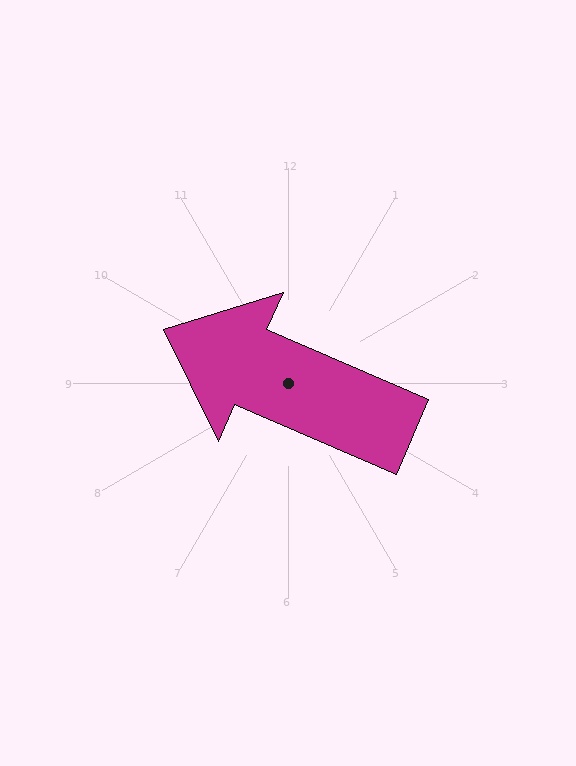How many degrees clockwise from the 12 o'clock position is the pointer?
Approximately 293 degrees.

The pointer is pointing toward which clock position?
Roughly 10 o'clock.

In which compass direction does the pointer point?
Northwest.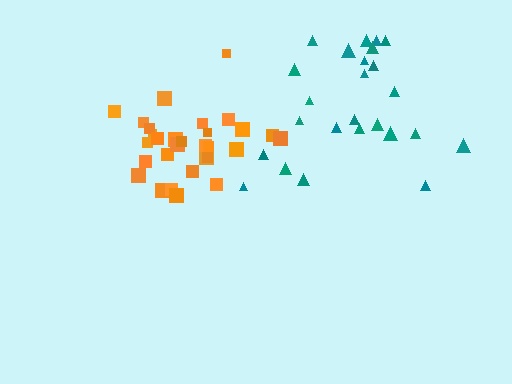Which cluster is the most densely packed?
Orange.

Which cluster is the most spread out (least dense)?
Teal.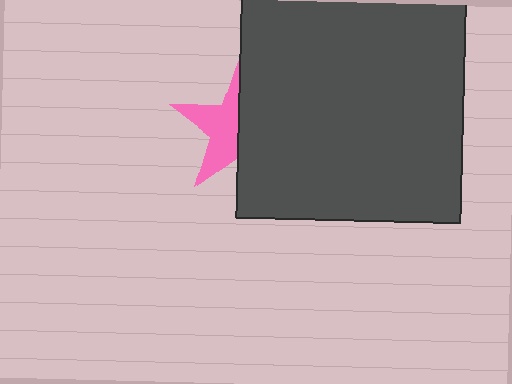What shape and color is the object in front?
The object in front is a dark gray square.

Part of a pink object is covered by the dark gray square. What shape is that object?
It is a star.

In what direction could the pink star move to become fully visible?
The pink star could move left. That would shift it out from behind the dark gray square entirely.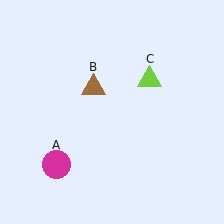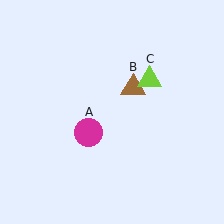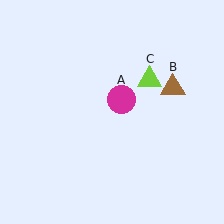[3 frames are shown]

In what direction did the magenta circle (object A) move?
The magenta circle (object A) moved up and to the right.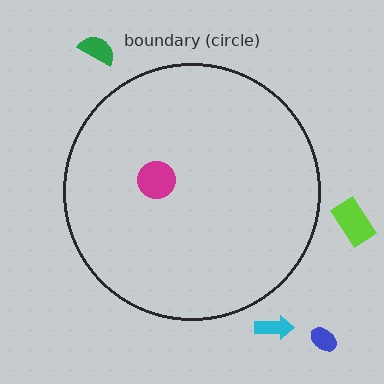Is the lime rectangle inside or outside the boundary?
Outside.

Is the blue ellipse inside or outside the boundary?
Outside.